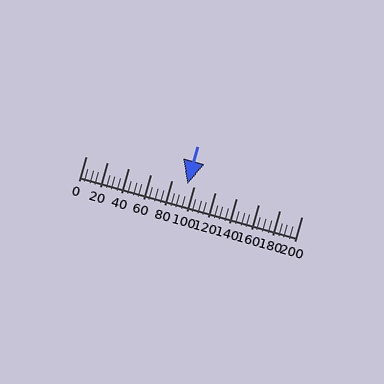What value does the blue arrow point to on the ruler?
The blue arrow points to approximately 94.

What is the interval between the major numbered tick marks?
The major tick marks are spaced 20 units apart.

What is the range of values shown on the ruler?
The ruler shows values from 0 to 200.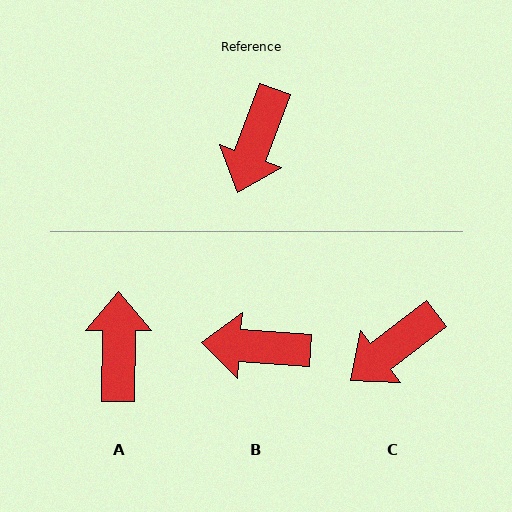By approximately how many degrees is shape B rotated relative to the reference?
Approximately 74 degrees clockwise.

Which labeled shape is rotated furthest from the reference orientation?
A, about 160 degrees away.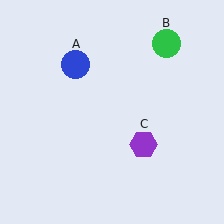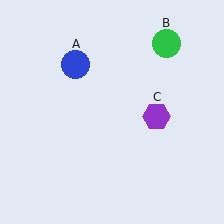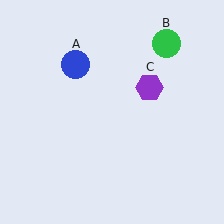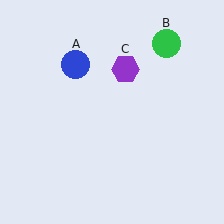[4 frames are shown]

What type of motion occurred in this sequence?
The purple hexagon (object C) rotated counterclockwise around the center of the scene.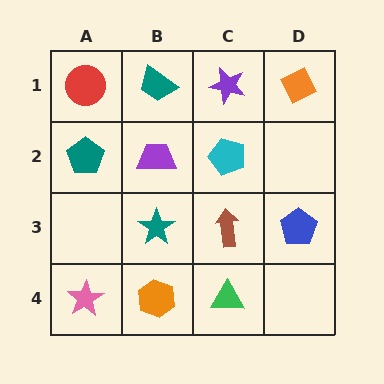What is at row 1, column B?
A teal trapezoid.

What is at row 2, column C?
A cyan pentagon.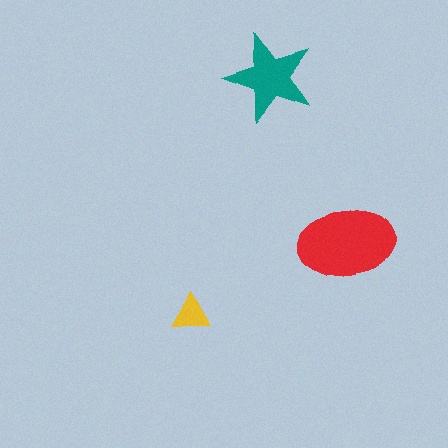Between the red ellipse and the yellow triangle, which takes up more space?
The red ellipse.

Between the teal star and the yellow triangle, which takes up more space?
The teal star.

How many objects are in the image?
There are 3 objects in the image.